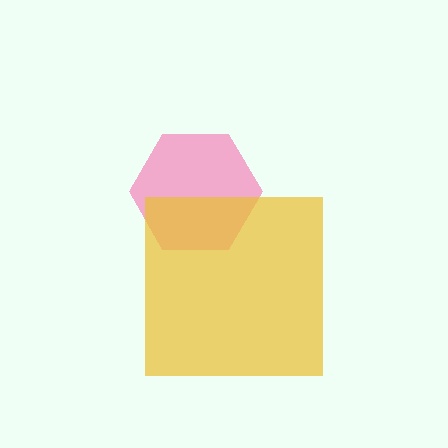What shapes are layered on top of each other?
The layered shapes are: a pink hexagon, a yellow square.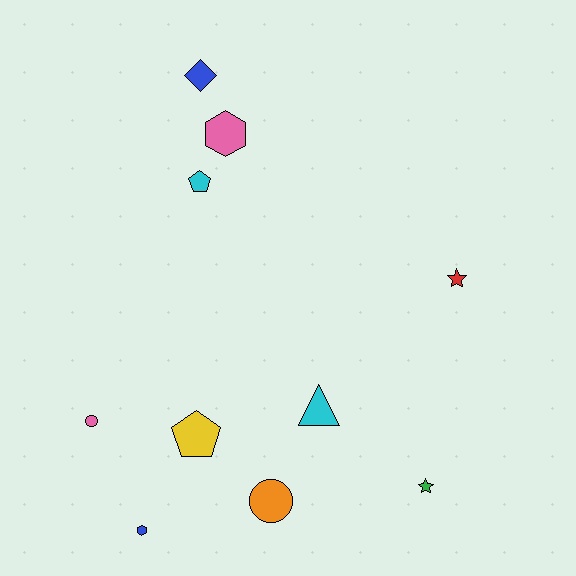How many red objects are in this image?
There is 1 red object.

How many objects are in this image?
There are 10 objects.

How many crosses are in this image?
There are no crosses.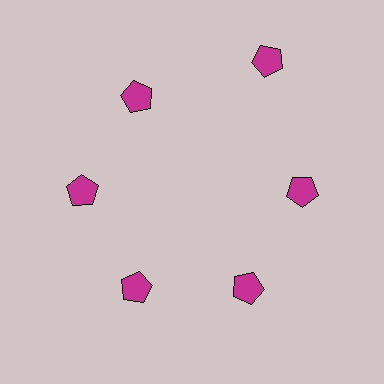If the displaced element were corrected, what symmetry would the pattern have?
It would have 6-fold rotational symmetry — the pattern would map onto itself every 60 degrees.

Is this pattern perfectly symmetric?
No. The 6 magenta pentagons are arranged in a ring, but one element near the 1 o'clock position is pushed outward from the center, breaking the 6-fold rotational symmetry.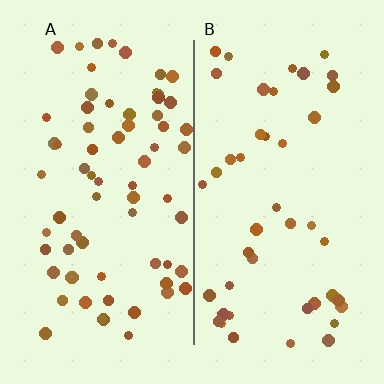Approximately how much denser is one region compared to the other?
Approximately 1.5× — region A over region B.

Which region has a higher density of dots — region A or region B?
A (the left).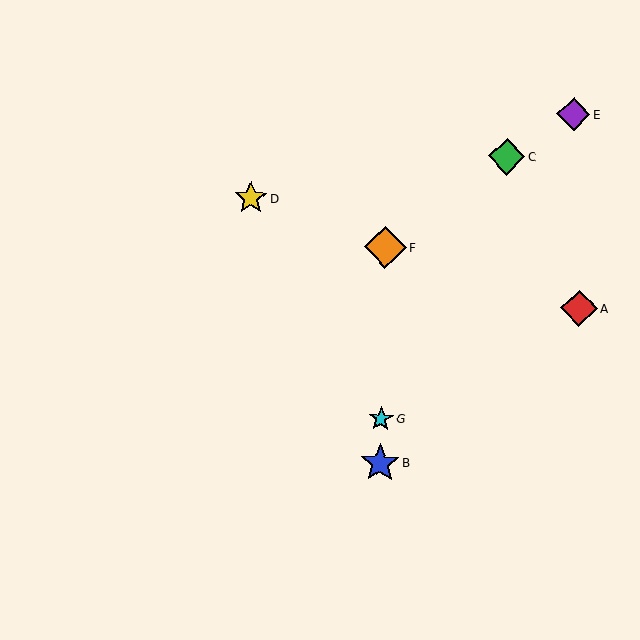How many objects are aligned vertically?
3 objects (B, F, G) are aligned vertically.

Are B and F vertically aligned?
Yes, both are at x≈380.